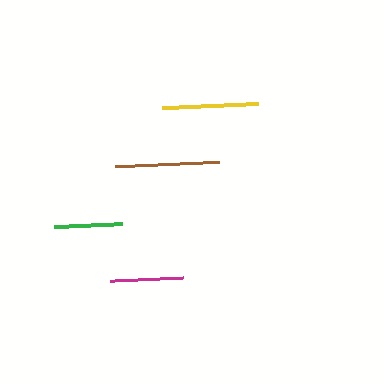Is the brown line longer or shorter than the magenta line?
The brown line is longer than the magenta line.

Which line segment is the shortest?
The green line is the shortest at approximately 69 pixels.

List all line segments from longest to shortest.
From longest to shortest: brown, yellow, magenta, green.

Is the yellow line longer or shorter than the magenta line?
The yellow line is longer than the magenta line.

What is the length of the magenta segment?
The magenta segment is approximately 73 pixels long.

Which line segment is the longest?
The brown line is the longest at approximately 104 pixels.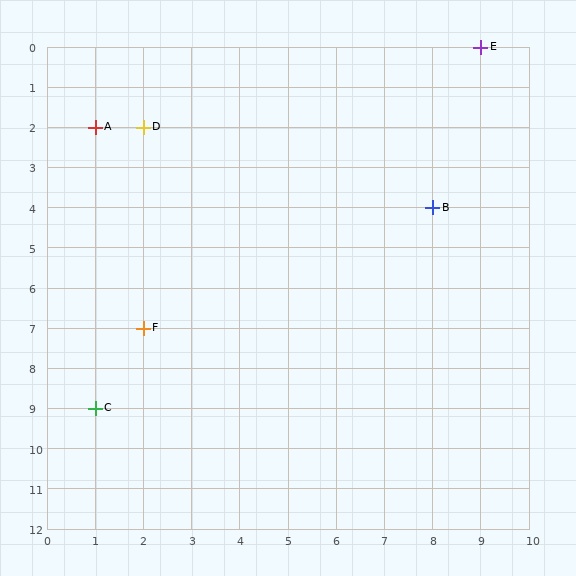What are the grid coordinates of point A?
Point A is at grid coordinates (1, 2).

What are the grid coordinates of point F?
Point F is at grid coordinates (2, 7).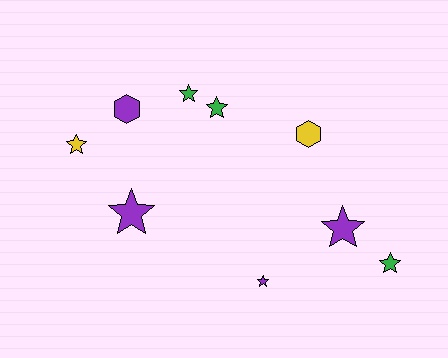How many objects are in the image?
There are 9 objects.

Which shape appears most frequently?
Star, with 7 objects.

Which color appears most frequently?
Purple, with 4 objects.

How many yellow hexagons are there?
There is 1 yellow hexagon.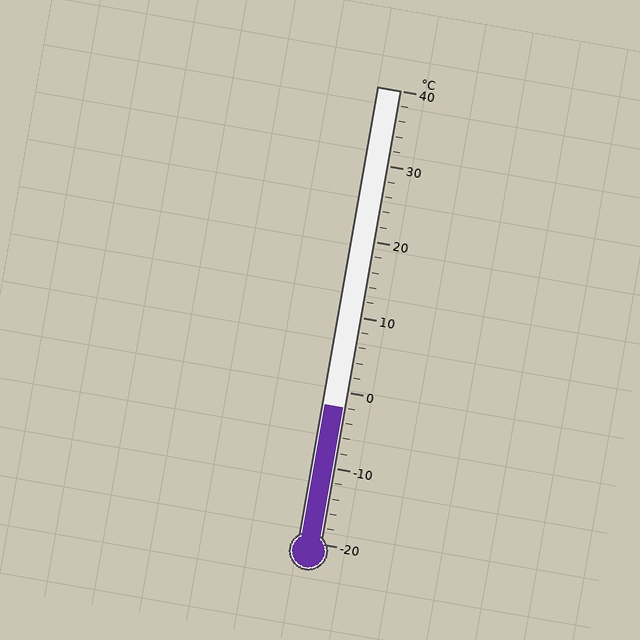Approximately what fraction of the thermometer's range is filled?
The thermometer is filled to approximately 30% of its range.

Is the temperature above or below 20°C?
The temperature is below 20°C.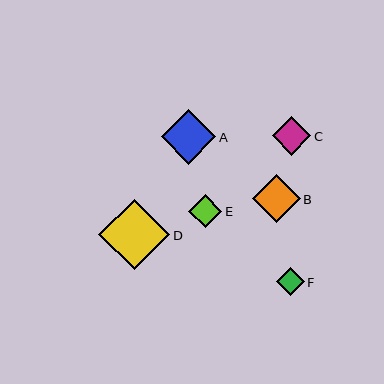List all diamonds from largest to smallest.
From largest to smallest: D, A, B, C, E, F.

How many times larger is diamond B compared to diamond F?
Diamond B is approximately 1.7 times the size of diamond F.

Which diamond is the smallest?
Diamond F is the smallest with a size of approximately 28 pixels.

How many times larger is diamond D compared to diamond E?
Diamond D is approximately 2.1 times the size of diamond E.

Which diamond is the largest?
Diamond D is the largest with a size of approximately 71 pixels.